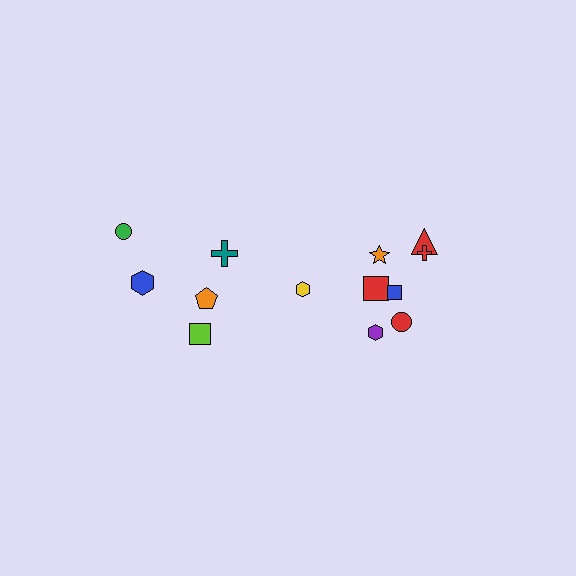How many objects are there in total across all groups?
There are 13 objects.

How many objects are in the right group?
There are 8 objects.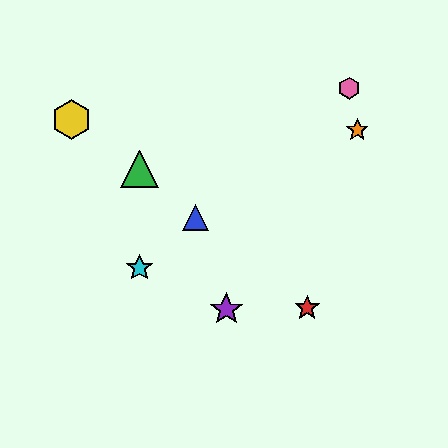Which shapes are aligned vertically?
The green triangle, the cyan star are aligned vertically.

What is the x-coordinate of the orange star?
The orange star is at x≈357.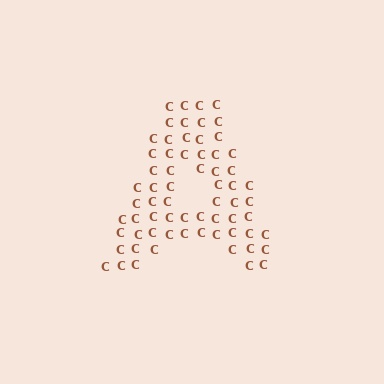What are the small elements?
The small elements are letter C's.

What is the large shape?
The large shape is the letter A.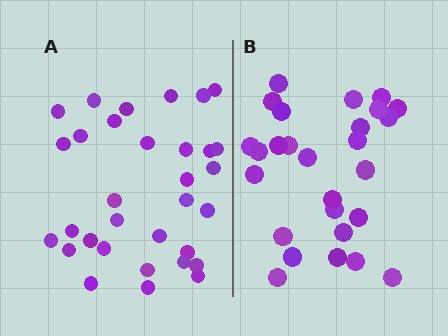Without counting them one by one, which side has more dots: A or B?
Region A (the left region) has more dots.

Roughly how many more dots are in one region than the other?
Region A has about 5 more dots than region B.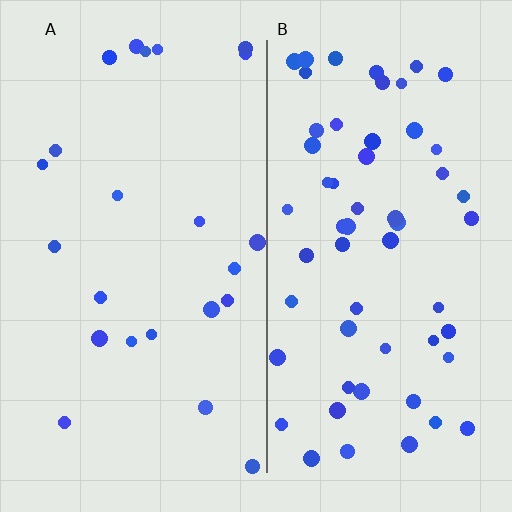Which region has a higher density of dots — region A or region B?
B (the right).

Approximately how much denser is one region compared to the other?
Approximately 2.5× — region B over region A.